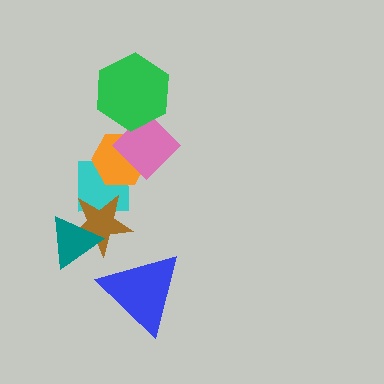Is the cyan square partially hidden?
Yes, it is partially covered by another shape.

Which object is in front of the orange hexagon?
The pink diamond is in front of the orange hexagon.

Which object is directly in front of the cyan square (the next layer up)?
The orange hexagon is directly in front of the cyan square.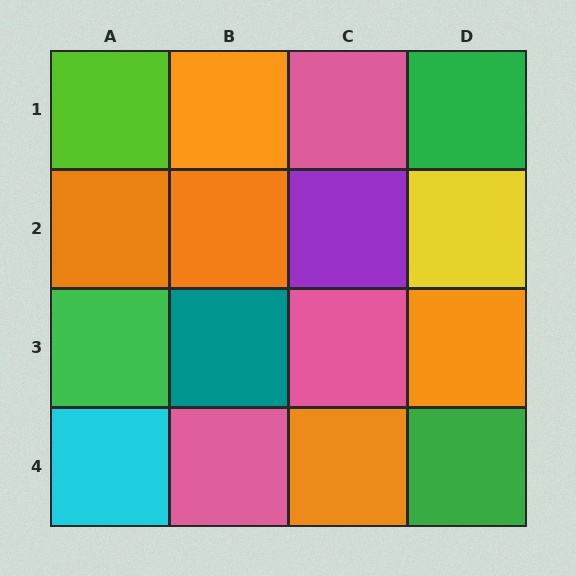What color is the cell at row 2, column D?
Yellow.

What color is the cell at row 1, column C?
Pink.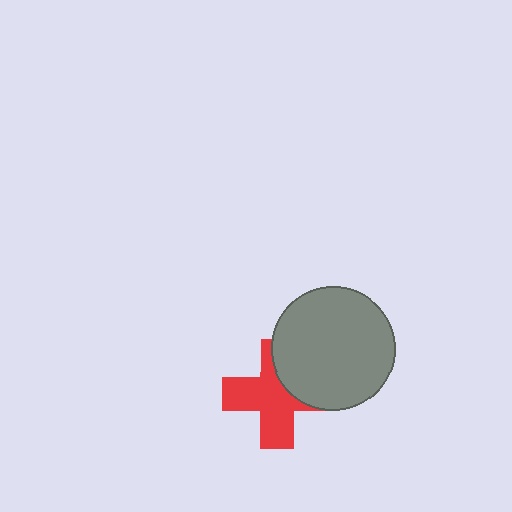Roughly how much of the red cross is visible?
Most of it is visible (roughly 66%).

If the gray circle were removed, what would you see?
You would see the complete red cross.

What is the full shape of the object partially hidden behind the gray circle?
The partially hidden object is a red cross.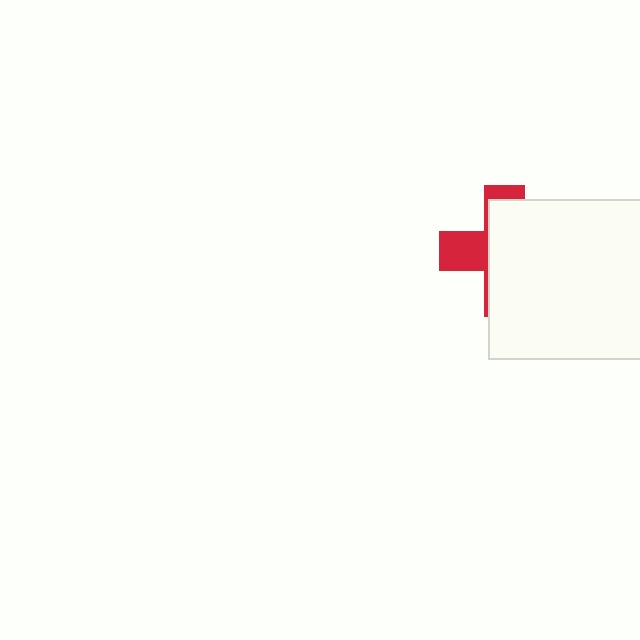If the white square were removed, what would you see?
You would see the complete red cross.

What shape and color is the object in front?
The object in front is a white square.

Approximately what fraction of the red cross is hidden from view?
Roughly 69% of the red cross is hidden behind the white square.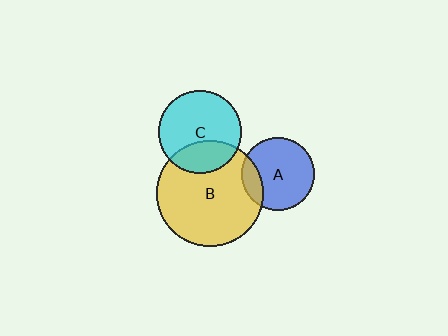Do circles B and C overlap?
Yes.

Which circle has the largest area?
Circle B (yellow).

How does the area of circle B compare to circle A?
Approximately 2.1 times.